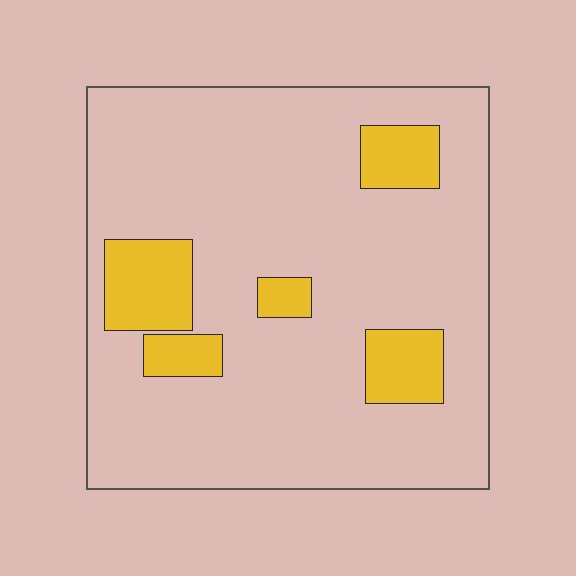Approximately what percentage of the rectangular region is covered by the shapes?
Approximately 15%.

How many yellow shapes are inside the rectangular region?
5.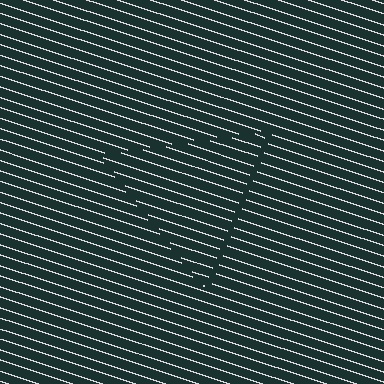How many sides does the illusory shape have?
3 sides — the line-ends trace a triangle.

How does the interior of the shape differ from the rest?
The interior of the shape contains the same grating, shifted by half a period — the contour is defined by the phase discontinuity where line-ends from the inner and outer gratings abut.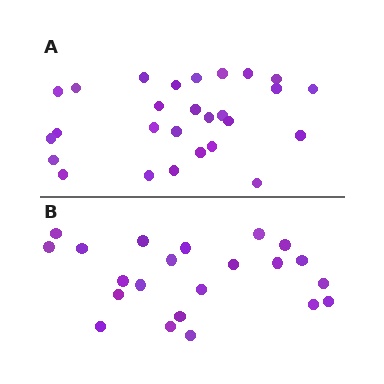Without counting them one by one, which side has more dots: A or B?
Region A (the top region) has more dots.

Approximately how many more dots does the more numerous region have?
Region A has about 5 more dots than region B.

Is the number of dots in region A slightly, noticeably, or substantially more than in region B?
Region A has only slightly more — the two regions are fairly close. The ratio is roughly 1.2 to 1.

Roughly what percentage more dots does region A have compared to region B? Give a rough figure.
About 25% more.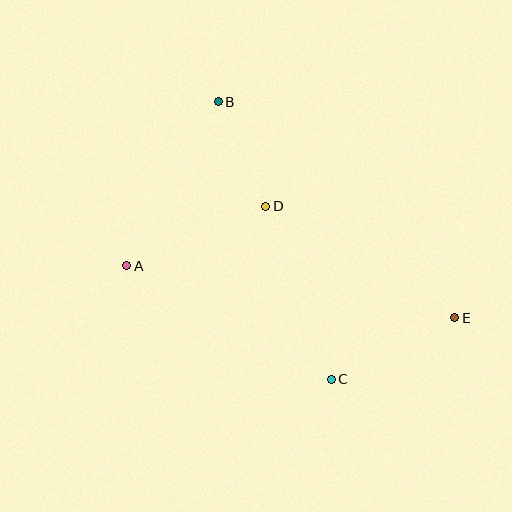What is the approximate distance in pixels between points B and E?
The distance between B and E is approximately 320 pixels.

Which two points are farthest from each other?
Points A and E are farthest from each other.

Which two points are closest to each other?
Points B and D are closest to each other.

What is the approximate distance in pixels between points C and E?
The distance between C and E is approximately 138 pixels.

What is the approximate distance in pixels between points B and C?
The distance between B and C is approximately 300 pixels.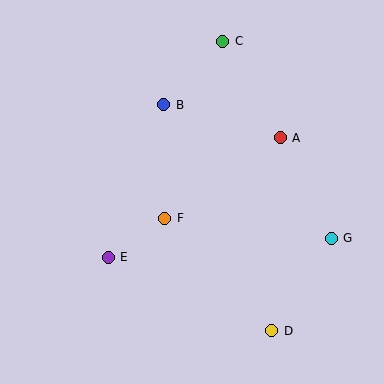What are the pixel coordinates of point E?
Point E is at (108, 257).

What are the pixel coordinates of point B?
Point B is at (164, 105).